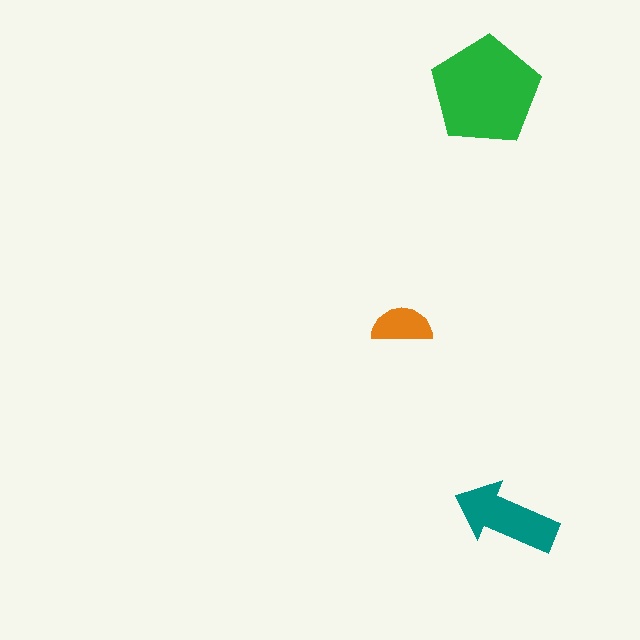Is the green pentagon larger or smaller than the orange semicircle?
Larger.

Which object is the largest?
The green pentagon.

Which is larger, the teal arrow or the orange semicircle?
The teal arrow.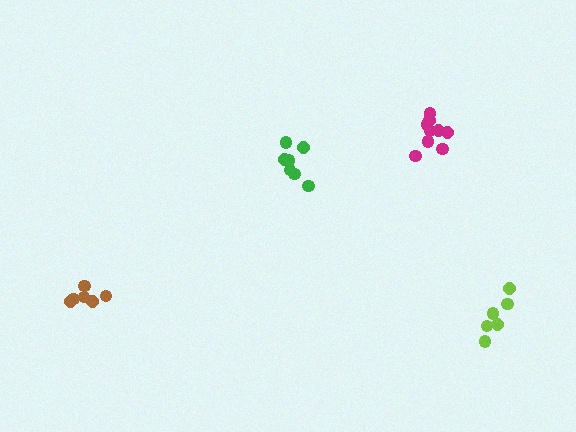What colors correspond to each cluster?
The clusters are colored: lime, brown, magenta, green.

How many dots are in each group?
Group 1: 6 dots, Group 2: 6 dots, Group 3: 10 dots, Group 4: 7 dots (29 total).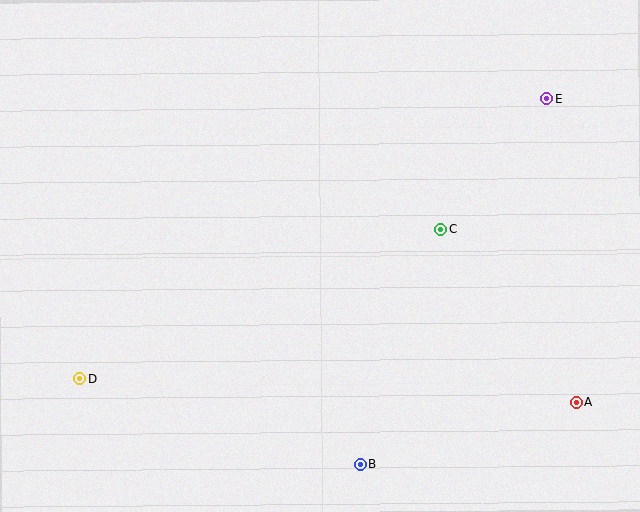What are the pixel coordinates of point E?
Point E is at (547, 99).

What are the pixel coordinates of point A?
Point A is at (577, 402).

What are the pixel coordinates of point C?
Point C is at (441, 229).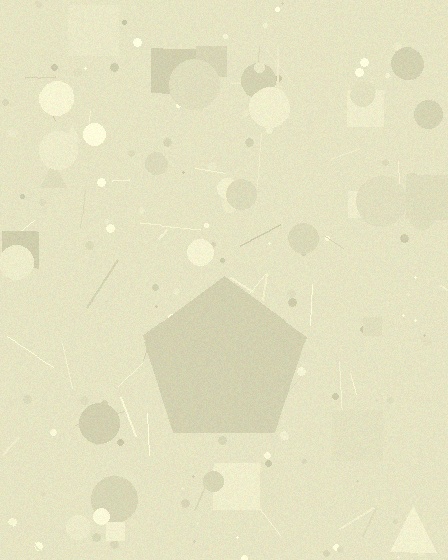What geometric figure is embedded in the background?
A pentagon is embedded in the background.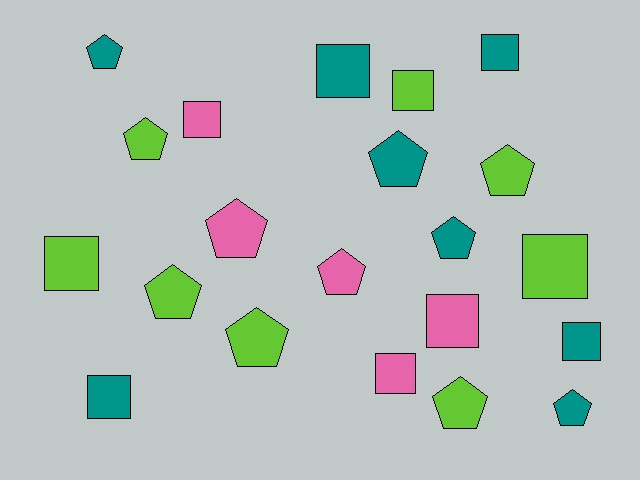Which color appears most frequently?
Teal, with 8 objects.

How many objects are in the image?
There are 21 objects.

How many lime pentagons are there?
There are 5 lime pentagons.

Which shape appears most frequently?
Pentagon, with 11 objects.